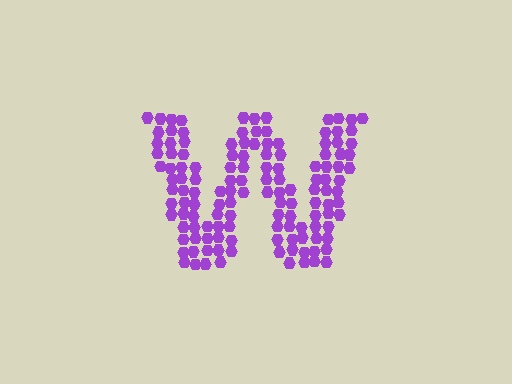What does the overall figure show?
The overall figure shows the letter W.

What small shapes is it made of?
It is made of small hexagons.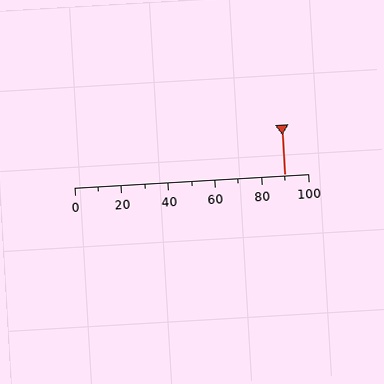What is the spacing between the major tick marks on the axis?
The major ticks are spaced 20 apart.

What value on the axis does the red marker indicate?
The marker indicates approximately 90.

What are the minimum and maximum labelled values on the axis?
The axis runs from 0 to 100.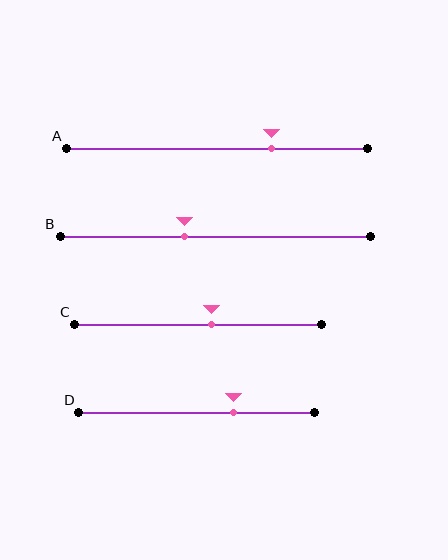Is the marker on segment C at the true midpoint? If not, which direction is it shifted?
No, the marker on segment C is shifted to the right by about 5% of the segment length.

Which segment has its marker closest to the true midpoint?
Segment C has its marker closest to the true midpoint.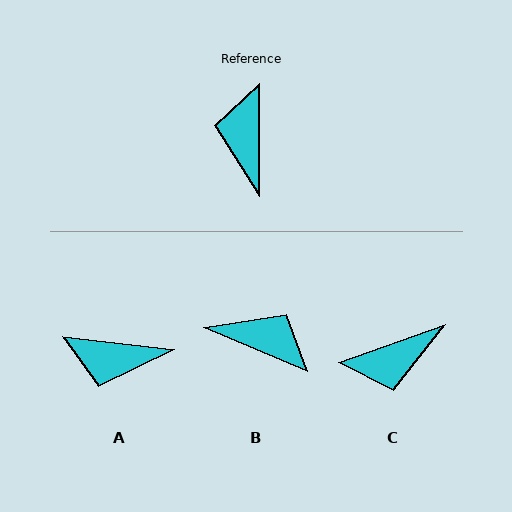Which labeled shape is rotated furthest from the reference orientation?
B, about 113 degrees away.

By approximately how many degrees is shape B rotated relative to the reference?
Approximately 113 degrees clockwise.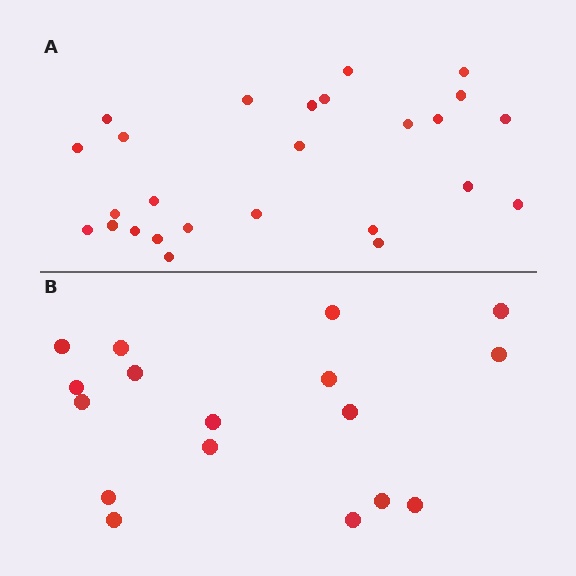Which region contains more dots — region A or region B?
Region A (the top region) has more dots.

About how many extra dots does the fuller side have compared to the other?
Region A has roughly 8 or so more dots than region B.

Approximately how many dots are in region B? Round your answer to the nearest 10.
About 20 dots. (The exact count is 17, which rounds to 20.)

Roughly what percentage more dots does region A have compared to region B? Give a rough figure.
About 55% more.